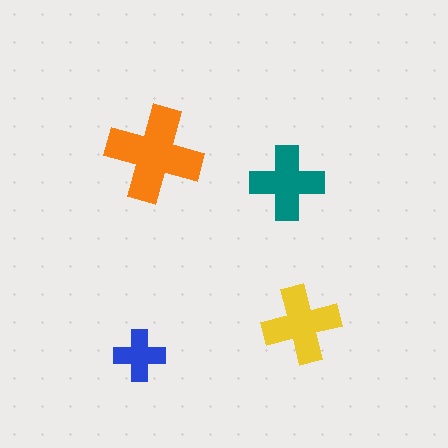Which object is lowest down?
The blue cross is bottommost.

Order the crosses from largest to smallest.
the orange one, the yellow one, the teal one, the blue one.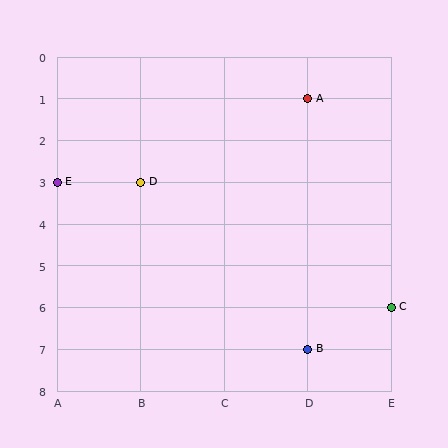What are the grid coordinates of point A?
Point A is at grid coordinates (D, 1).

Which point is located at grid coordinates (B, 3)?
Point D is at (B, 3).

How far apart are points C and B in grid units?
Points C and B are 1 column and 1 row apart (about 1.4 grid units diagonally).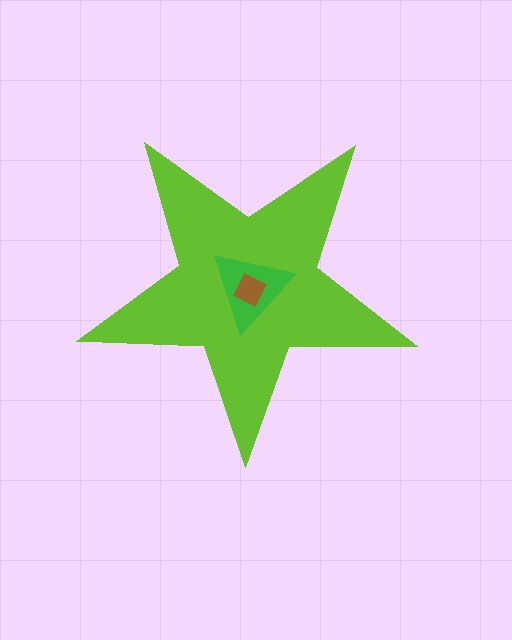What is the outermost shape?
The lime star.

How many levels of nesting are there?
3.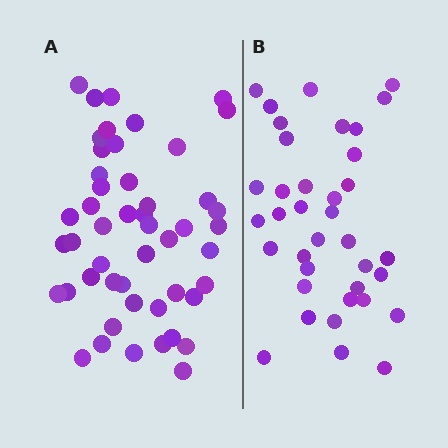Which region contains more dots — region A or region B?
Region A (the left region) has more dots.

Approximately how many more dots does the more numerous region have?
Region A has roughly 12 or so more dots than region B.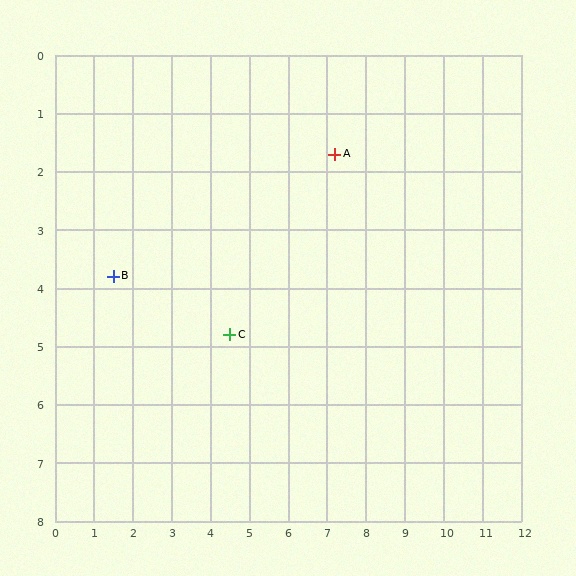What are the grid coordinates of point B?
Point B is at approximately (1.5, 3.8).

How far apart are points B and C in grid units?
Points B and C are about 3.2 grid units apart.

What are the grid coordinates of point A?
Point A is at approximately (7.2, 1.7).